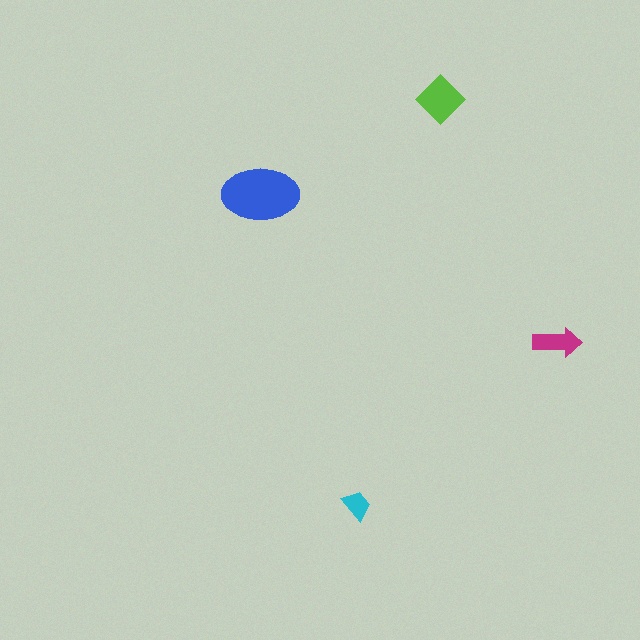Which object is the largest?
The blue ellipse.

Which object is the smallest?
The cyan trapezoid.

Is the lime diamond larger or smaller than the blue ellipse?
Smaller.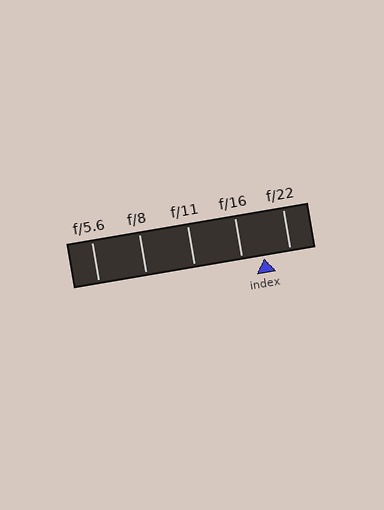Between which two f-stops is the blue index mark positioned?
The index mark is between f/16 and f/22.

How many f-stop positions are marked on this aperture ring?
There are 5 f-stop positions marked.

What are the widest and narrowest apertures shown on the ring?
The widest aperture shown is f/5.6 and the narrowest is f/22.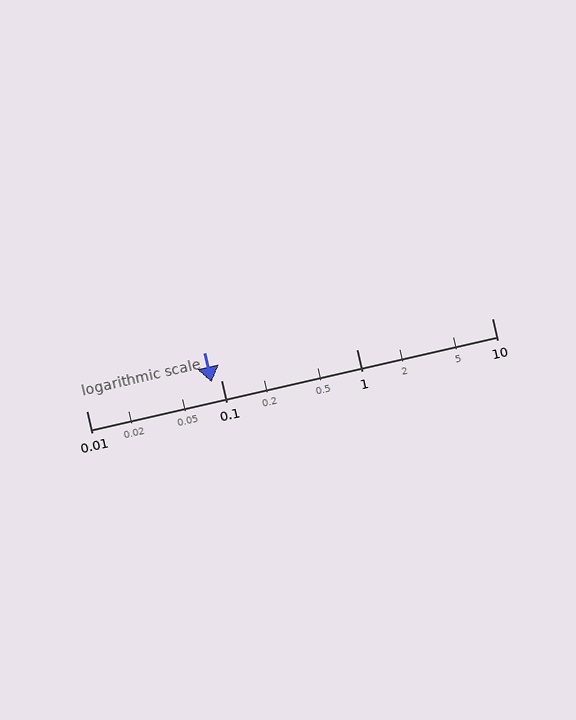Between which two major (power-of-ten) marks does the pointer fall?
The pointer is between 0.01 and 0.1.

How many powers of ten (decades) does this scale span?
The scale spans 3 decades, from 0.01 to 10.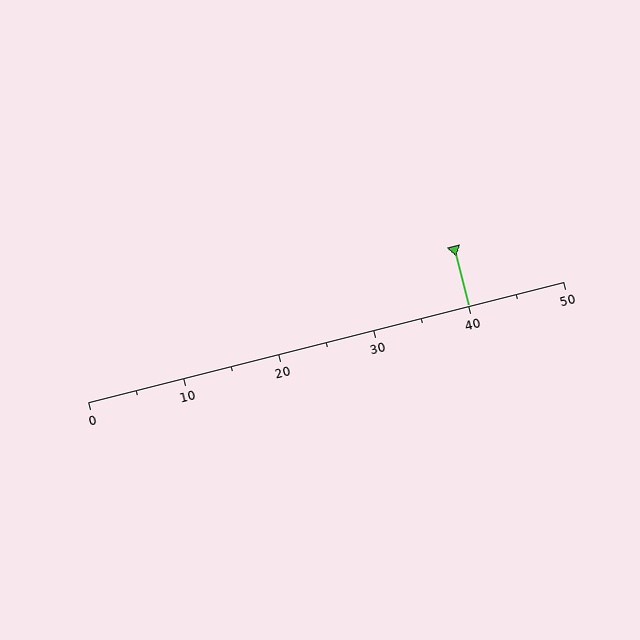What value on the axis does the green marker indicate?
The marker indicates approximately 40.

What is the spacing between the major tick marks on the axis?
The major ticks are spaced 10 apart.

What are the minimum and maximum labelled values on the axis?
The axis runs from 0 to 50.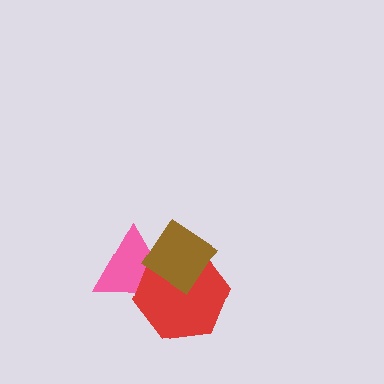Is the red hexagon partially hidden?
Yes, it is partially covered by another shape.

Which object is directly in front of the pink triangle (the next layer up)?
The red hexagon is directly in front of the pink triangle.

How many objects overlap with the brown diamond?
2 objects overlap with the brown diamond.